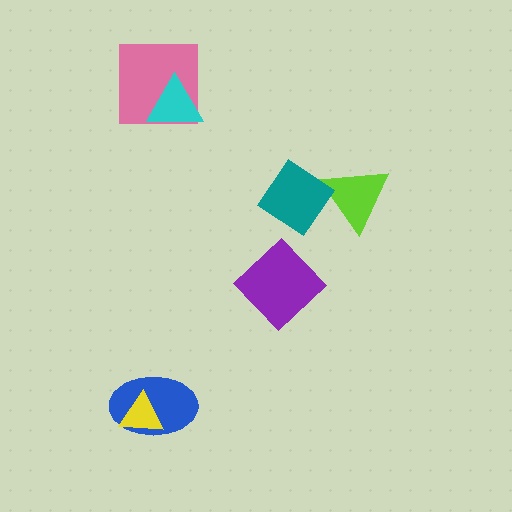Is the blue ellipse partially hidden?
Yes, it is partially covered by another shape.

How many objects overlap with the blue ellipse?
1 object overlaps with the blue ellipse.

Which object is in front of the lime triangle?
The teal diamond is in front of the lime triangle.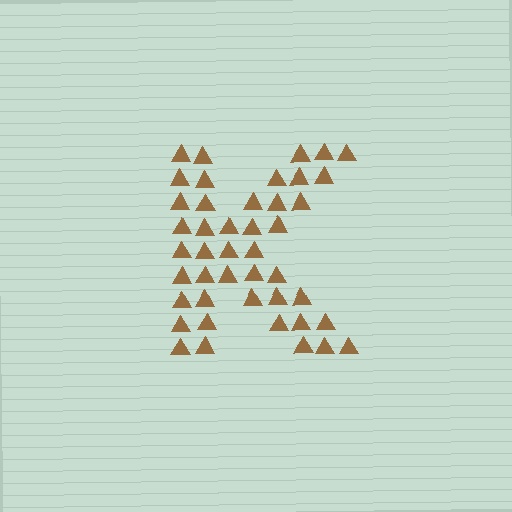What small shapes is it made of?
It is made of small triangles.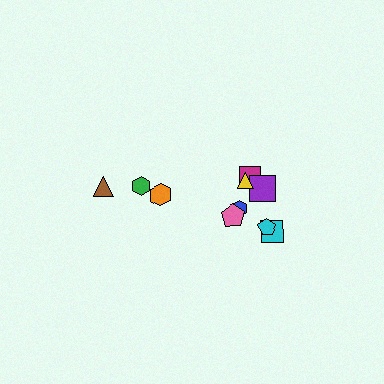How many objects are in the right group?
There are 7 objects.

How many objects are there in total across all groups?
There are 10 objects.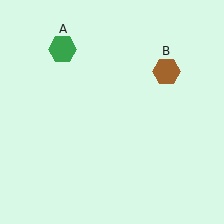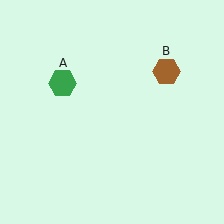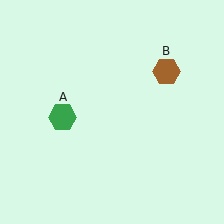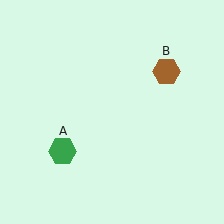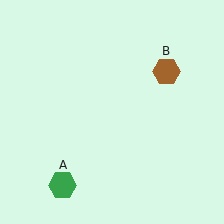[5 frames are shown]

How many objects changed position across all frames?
1 object changed position: green hexagon (object A).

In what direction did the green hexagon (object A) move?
The green hexagon (object A) moved down.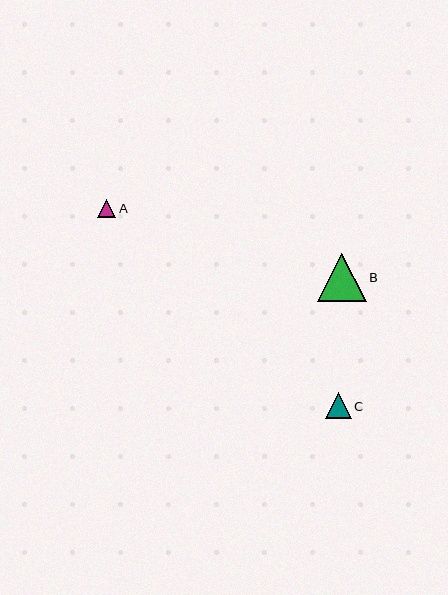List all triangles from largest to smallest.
From largest to smallest: B, C, A.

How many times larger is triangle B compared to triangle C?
Triangle B is approximately 1.9 times the size of triangle C.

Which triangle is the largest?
Triangle B is the largest with a size of approximately 48 pixels.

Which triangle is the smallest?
Triangle A is the smallest with a size of approximately 18 pixels.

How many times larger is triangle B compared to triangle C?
Triangle B is approximately 1.9 times the size of triangle C.